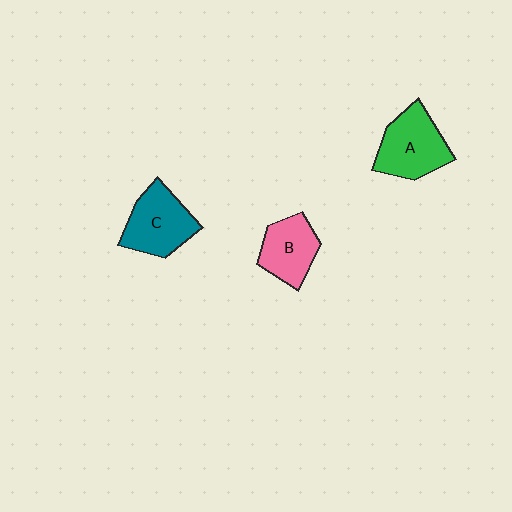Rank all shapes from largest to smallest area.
From largest to smallest: A (green), C (teal), B (pink).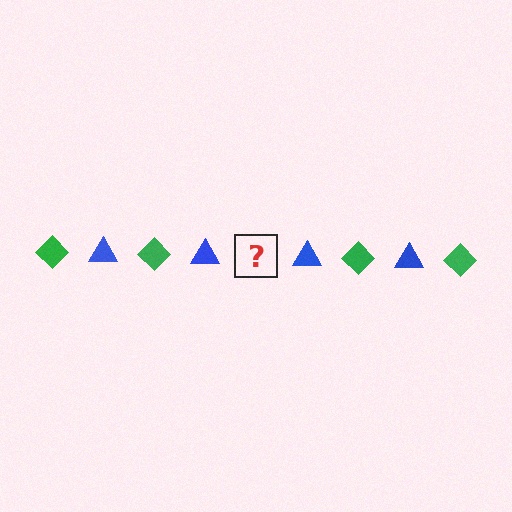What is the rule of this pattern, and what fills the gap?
The rule is that the pattern alternates between green diamond and blue triangle. The gap should be filled with a green diamond.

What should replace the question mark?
The question mark should be replaced with a green diamond.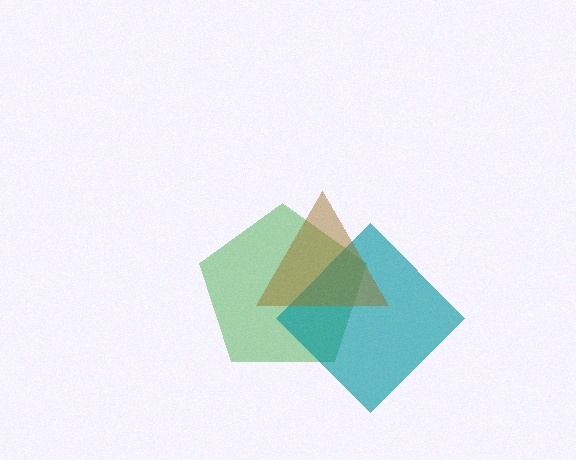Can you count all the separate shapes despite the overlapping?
Yes, there are 3 separate shapes.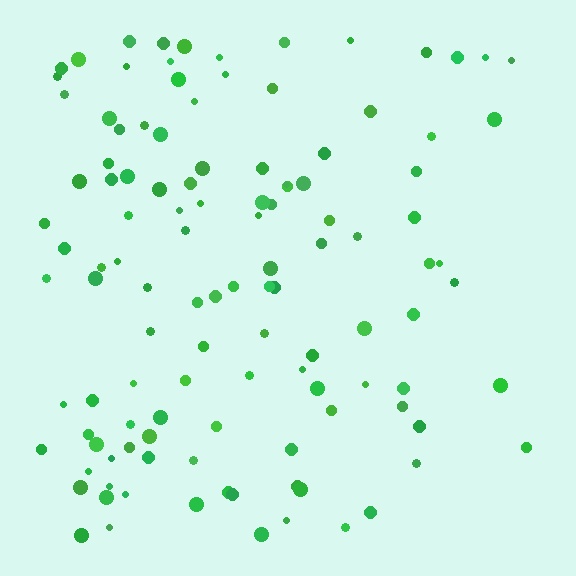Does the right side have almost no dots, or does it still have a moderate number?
Still a moderate number, just noticeably fewer than the left.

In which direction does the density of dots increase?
From right to left, with the left side densest.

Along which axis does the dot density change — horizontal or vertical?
Horizontal.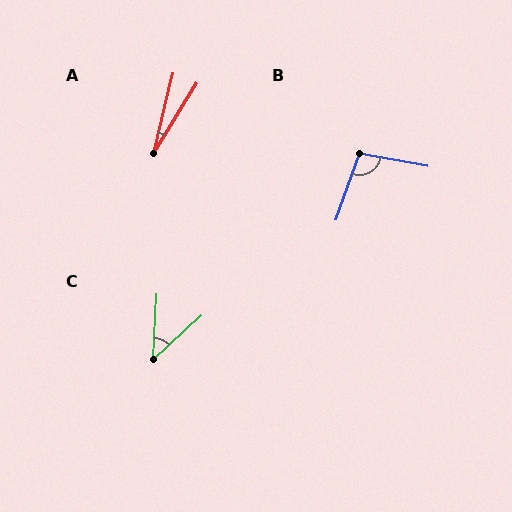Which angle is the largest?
B, at approximately 99 degrees.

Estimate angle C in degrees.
Approximately 45 degrees.